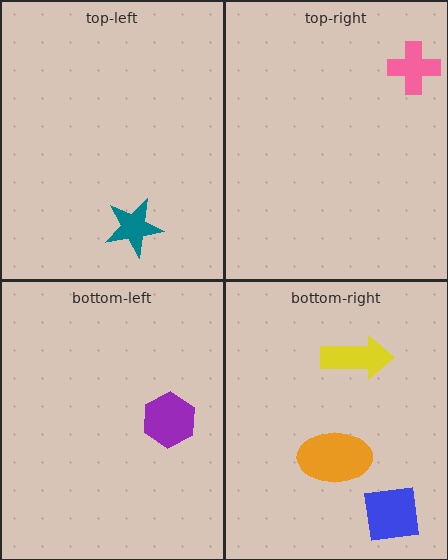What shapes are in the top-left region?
The teal star.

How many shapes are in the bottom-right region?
3.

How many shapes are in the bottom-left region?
1.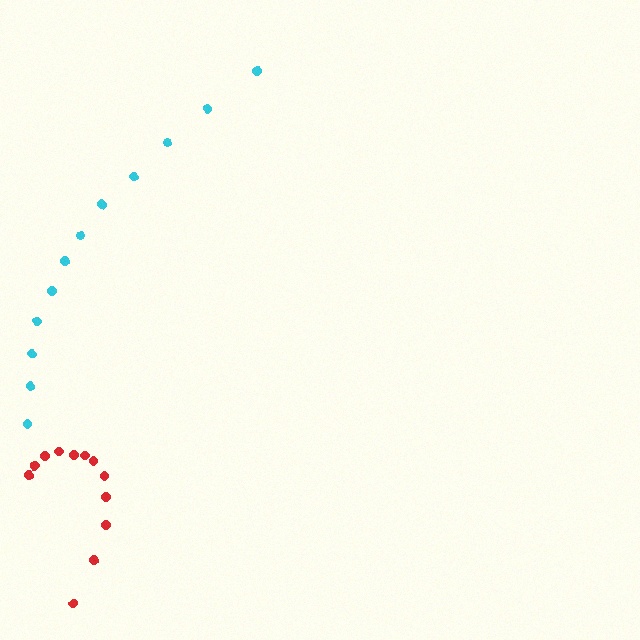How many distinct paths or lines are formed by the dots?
There are 2 distinct paths.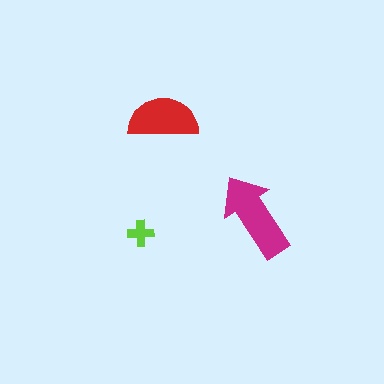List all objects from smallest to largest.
The lime cross, the red semicircle, the magenta arrow.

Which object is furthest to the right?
The magenta arrow is rightmost.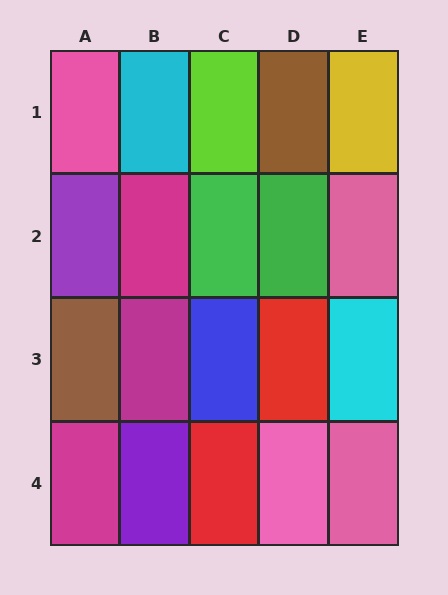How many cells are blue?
1 cell is blue.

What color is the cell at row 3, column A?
Brown.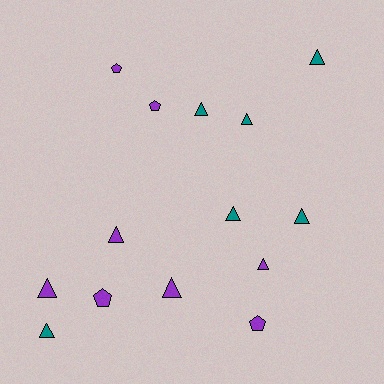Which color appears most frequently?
Purple, with 8 objects.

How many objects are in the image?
There are 14 objects.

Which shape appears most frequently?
Triangle, with 10 objects.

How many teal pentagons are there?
There are no teal pentagons.